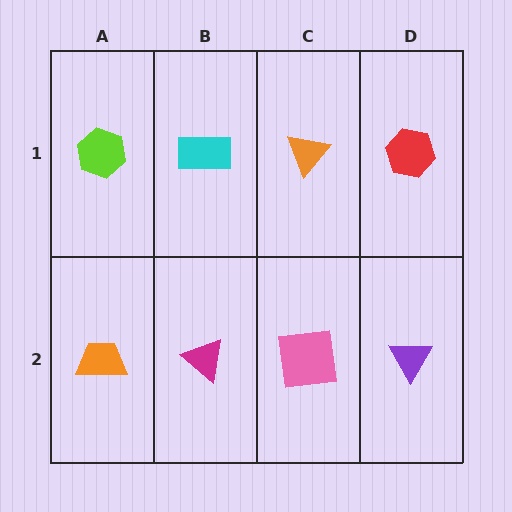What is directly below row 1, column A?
An orange trapezoid.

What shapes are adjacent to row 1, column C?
A pink square (row 2, column C), a cyan rectangle (row 1, column B), a red hexagon (row 1, column D).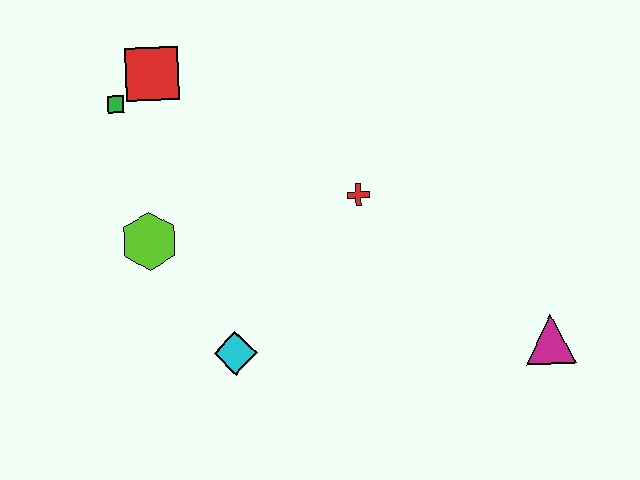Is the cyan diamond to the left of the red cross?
Yes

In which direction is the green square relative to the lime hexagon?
The green square is above the lime hexagon.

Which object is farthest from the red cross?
The green square is farthest from the red cross.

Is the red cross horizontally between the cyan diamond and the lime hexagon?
No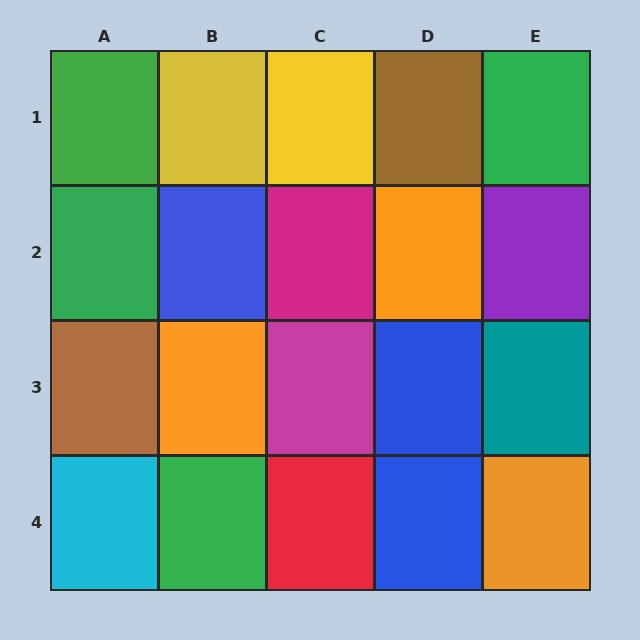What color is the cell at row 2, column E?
Purple.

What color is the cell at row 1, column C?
Yellow.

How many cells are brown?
2 cells are brown.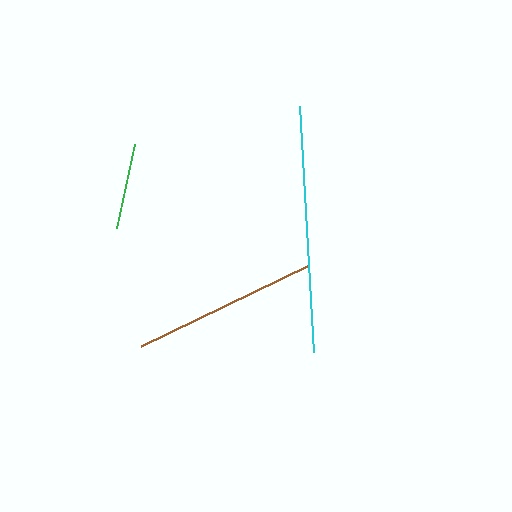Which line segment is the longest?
The cyan line is the longest at approximately 247 pixels.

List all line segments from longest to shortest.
From longest to shortest: cyan, brown, green.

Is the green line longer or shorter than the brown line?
The brown line is longer than the green line.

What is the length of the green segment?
The green segment is approximately 86 pixels long.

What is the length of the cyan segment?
The cyan segment is approximately 247 pixels long.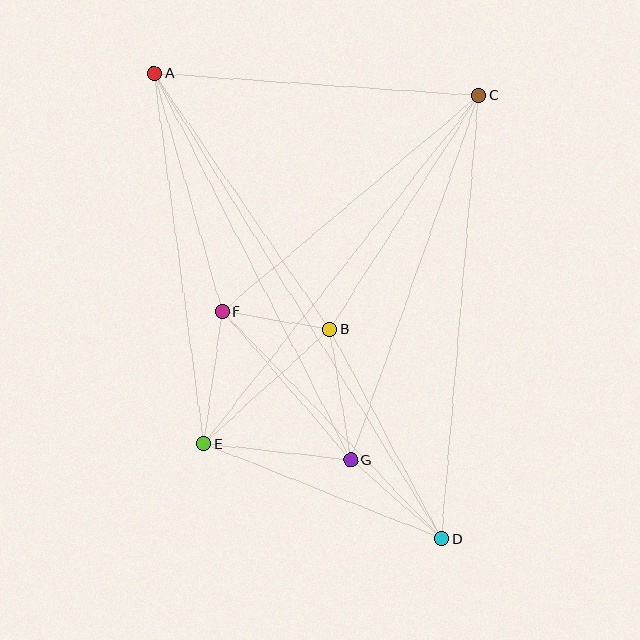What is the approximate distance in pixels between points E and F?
The distance between E and F is approximately 134 pixels.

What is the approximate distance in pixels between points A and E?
The distance between A and E is approximately 374 pixels.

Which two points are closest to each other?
Points B and F are closest to each other.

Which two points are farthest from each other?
Points A and D are farthest from each other.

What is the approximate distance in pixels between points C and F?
The distance between C and F is approximately 336 pixels.